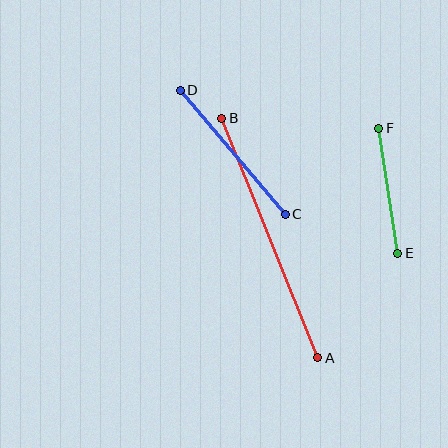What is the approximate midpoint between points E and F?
The midpoint is at approximately (388, 191) pixels.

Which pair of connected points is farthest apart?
Points A and B are farthest apart.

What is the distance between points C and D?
The distance is approximately 163 pixels.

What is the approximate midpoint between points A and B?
The midpoint is at approximately (270, 238) pixels.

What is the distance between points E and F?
The distance is approximately 127 pixels.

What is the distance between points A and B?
The distance is approximately 258 pixels.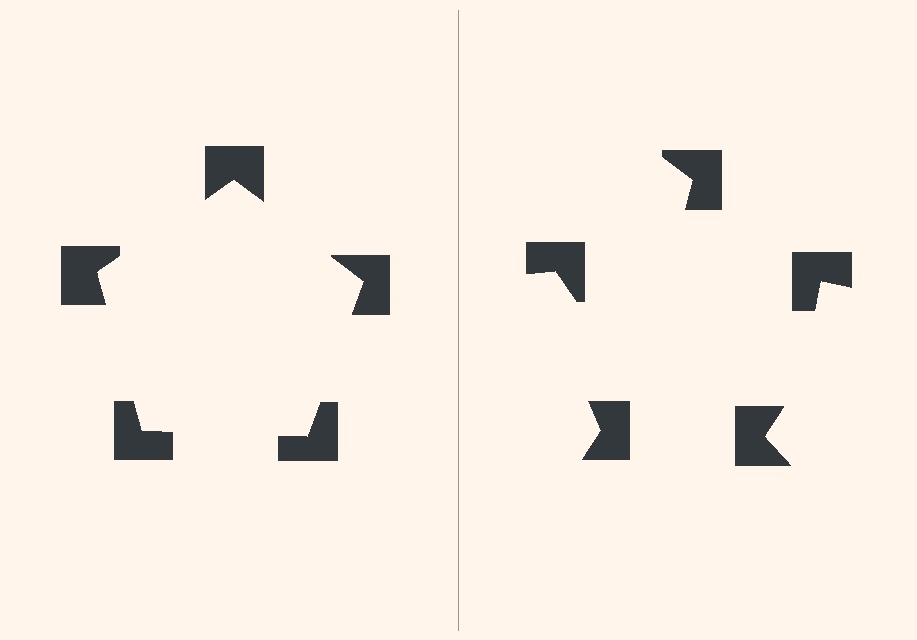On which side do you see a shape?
An illusory pentagon appears on the left side. On the right side the wedge cuts are rotated, so no coherent shape forms.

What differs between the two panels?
The notched squares are positioned identically on both sides; only the wedge orientations differ. On the left they align to a pentagon; on the right they are misaligned.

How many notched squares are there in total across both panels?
10 — 5 on each side.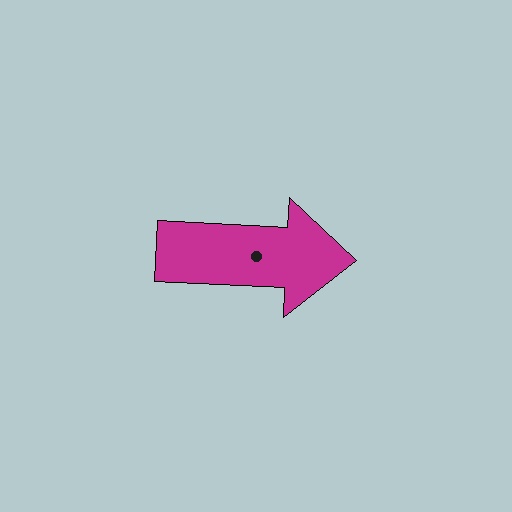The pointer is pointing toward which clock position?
Roughly 3 o'clock.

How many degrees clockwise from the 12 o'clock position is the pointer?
Approximately 93 degrees.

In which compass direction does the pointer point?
East.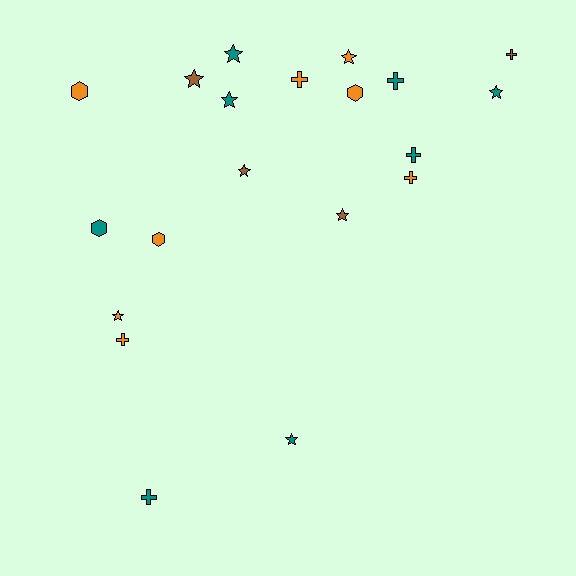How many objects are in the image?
There are 20 objects.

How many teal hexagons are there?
There is 1 teal hexagon.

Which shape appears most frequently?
Star, with 9 objects.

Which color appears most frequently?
Teal, with 8 objects.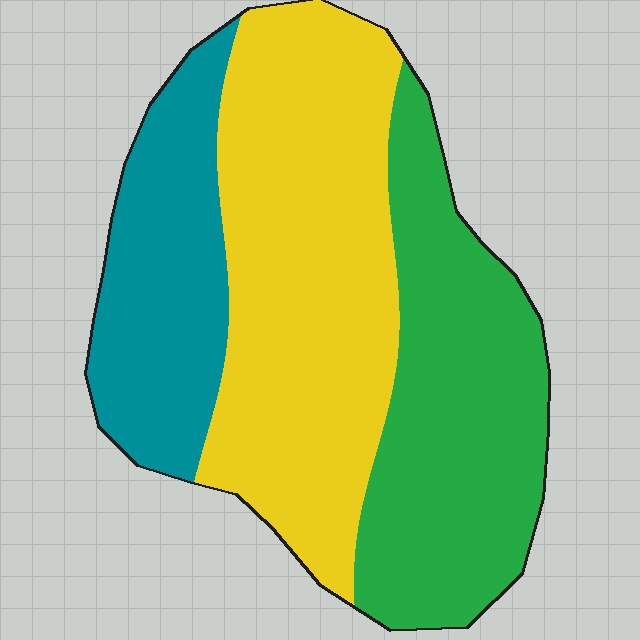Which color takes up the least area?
Teal, at roughly 20%.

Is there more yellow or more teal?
Yellow.